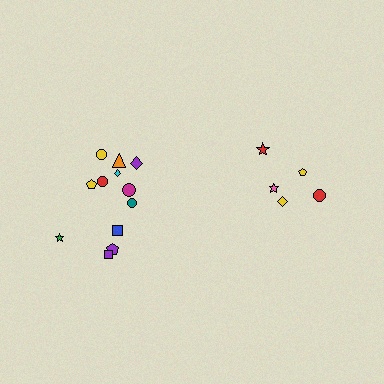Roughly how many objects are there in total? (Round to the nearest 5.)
Roughly 15 objects in total.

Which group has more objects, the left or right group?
The left group.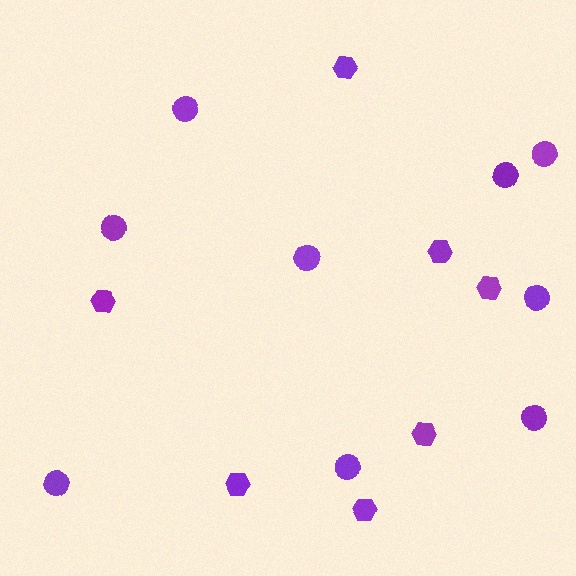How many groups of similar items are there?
There are 2 groups: one group of hexagons (7) and one group of circles (9).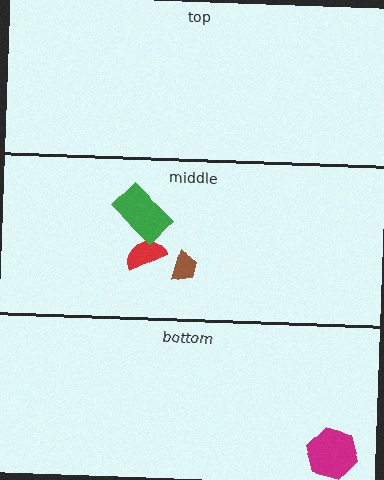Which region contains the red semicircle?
The middle region.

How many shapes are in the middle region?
3.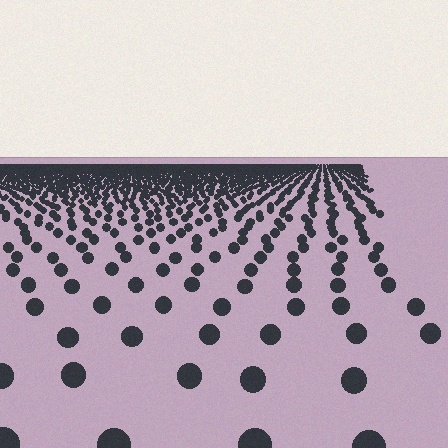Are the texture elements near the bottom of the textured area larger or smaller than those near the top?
Larger. Near the bottom, elements are closer to the viewer and appear at a bigger on-screen size.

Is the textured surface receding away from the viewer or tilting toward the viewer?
The surface is receding away from the viewer. Texture elements get smaller and denser toward the top.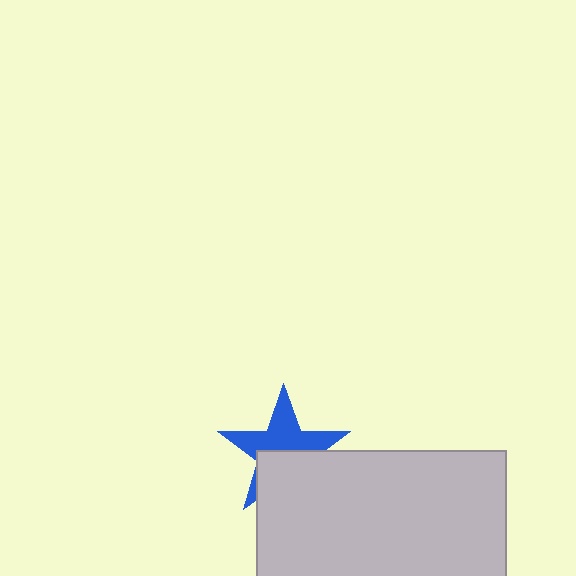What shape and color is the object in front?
The object in front is a light gray rectangle.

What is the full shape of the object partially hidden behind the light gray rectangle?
The partially hidden object is a blue star.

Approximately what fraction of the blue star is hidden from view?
Roughly 46% of the blue star is hidden behind the light gray rectangle.